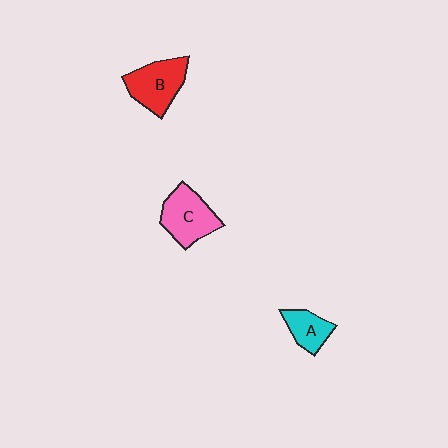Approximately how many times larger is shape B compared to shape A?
Approximately 1.6 times.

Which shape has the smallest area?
Shape A (cyan).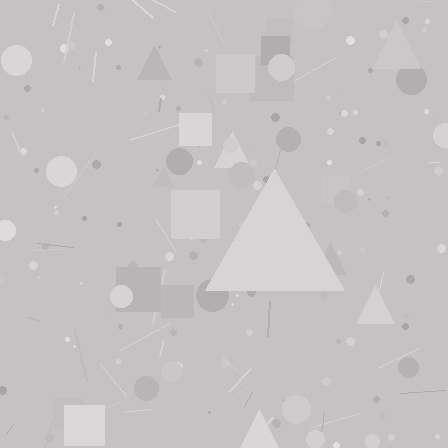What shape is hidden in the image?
A triangle is hidden in the image.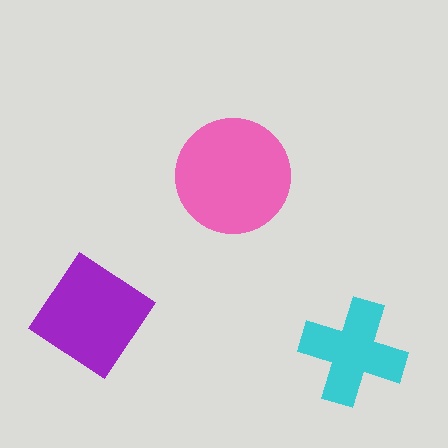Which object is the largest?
The pink circle.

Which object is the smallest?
The cyan cross.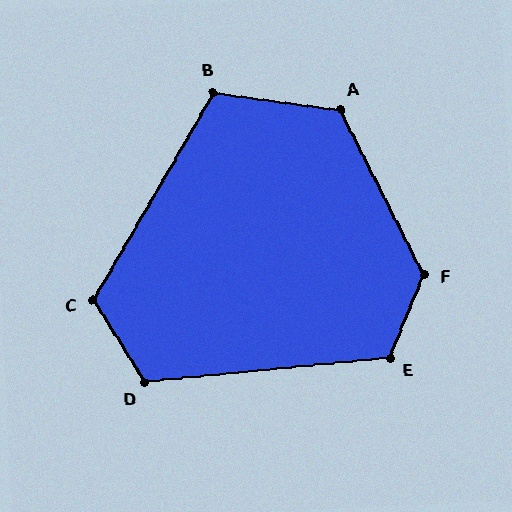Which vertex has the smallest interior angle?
B, at approximately 112 degrees.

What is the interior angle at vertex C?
Approximately 118 degrees (obtuse).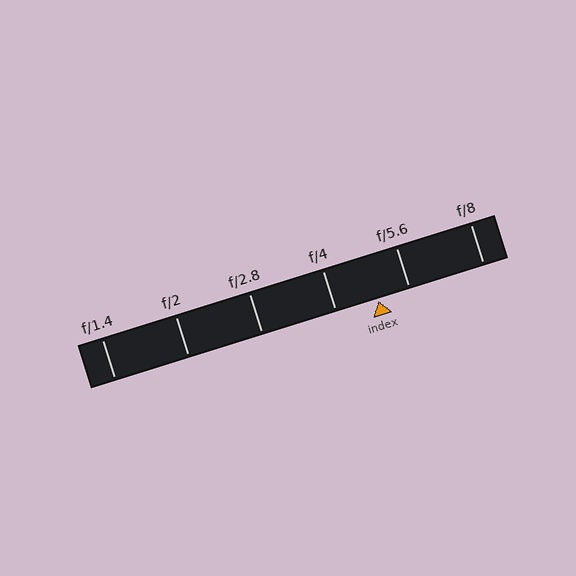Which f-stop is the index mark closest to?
The index mark is closest to f/5.6.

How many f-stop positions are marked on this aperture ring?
There are 6 f-stop positions marked.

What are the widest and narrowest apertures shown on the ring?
The widest aperture shown is f/1.4 and the narrowest is f/8.